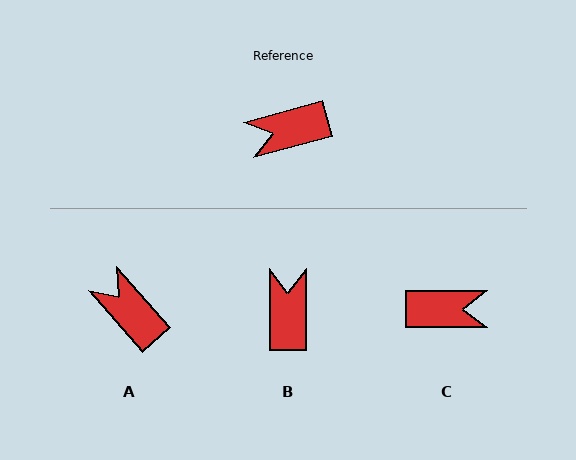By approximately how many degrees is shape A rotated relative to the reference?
Approximately 64 degrees clockwise.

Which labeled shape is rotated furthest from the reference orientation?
C, about 165 degrees away.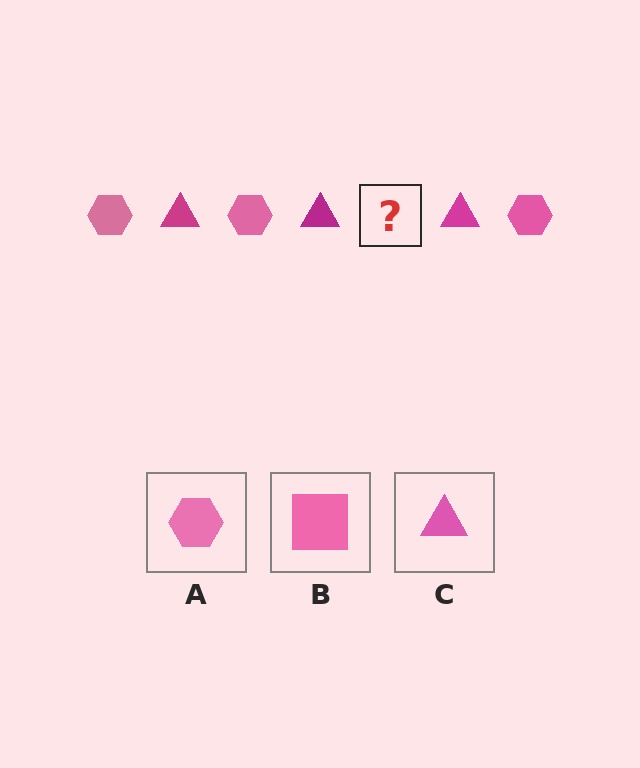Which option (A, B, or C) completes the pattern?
A.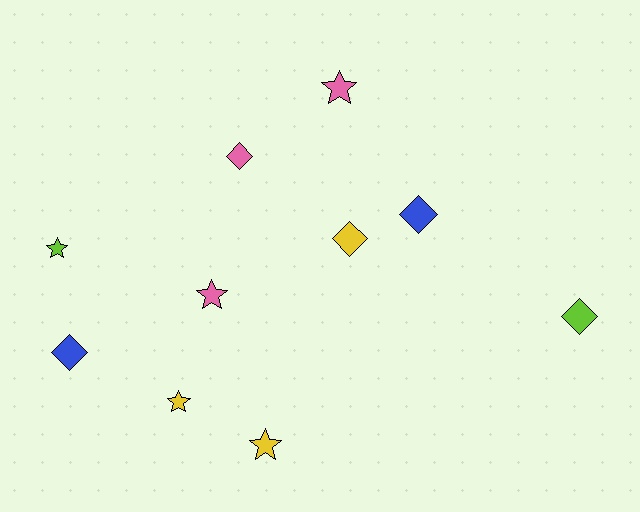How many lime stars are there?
There is 1 lime star.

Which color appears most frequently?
Pink, with 3 objects.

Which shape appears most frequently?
Star, with 5 objects.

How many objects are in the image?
There are 10 objects.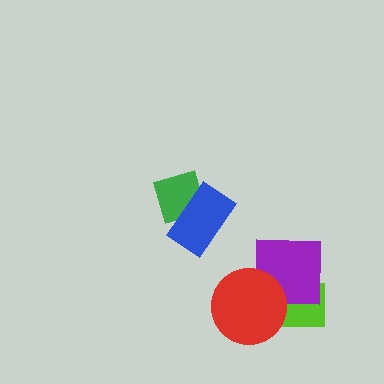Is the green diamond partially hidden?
Yes, it is partially covered by another shape.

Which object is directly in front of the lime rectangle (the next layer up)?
The purple square is directly in front of the lime rectangle.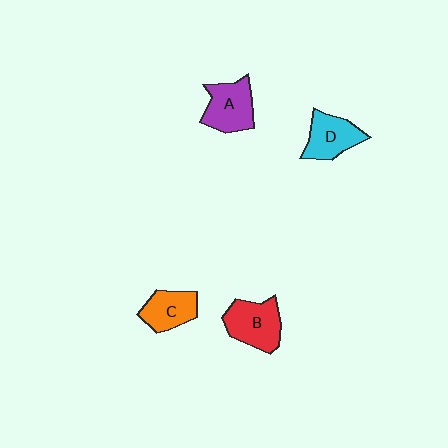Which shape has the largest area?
Shape B (red).